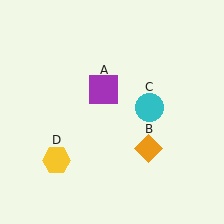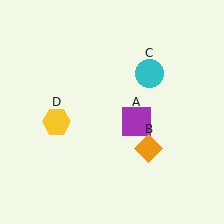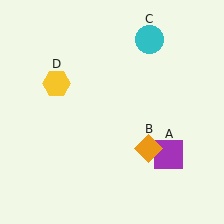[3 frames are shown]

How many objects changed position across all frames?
3 objects changed position: purple square (object A), cyan circle (object C), yellow hexagon (object D).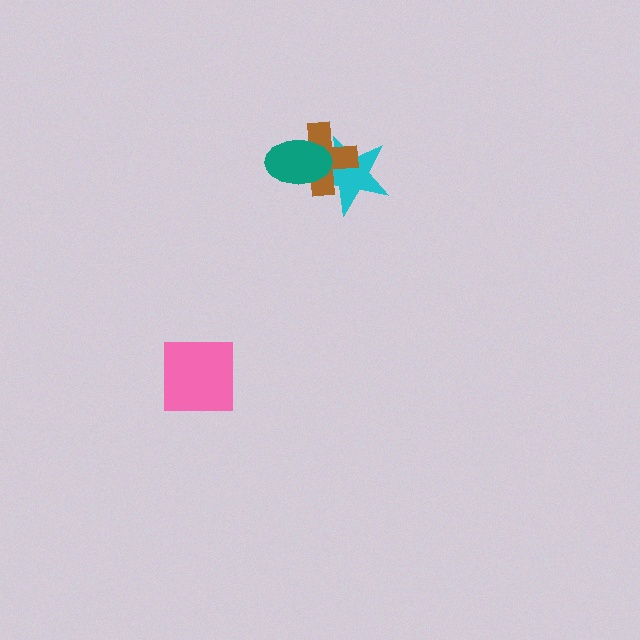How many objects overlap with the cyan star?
2 objects overlap with the cyan star.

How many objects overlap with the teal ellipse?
2 objects overlap with the teal ellipse.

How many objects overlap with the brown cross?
2 objects overlap with the brown cross.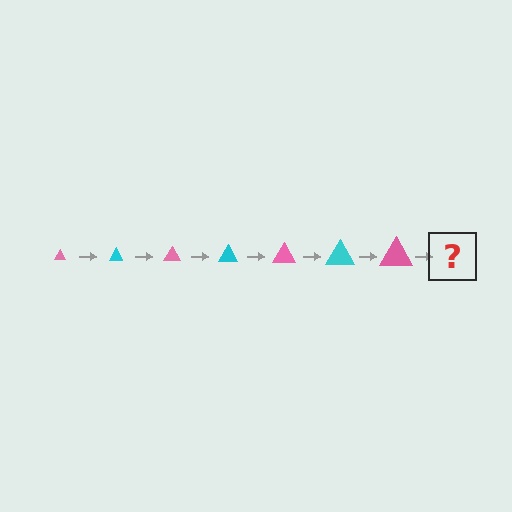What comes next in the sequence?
The next element should be a cyan triangle, larger than the previous one.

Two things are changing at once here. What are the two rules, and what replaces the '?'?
The two rules are that the triangle grows larger each step and the color cycles through pink and cyan. The '?' should be a cyan triangle, larger than the previous one.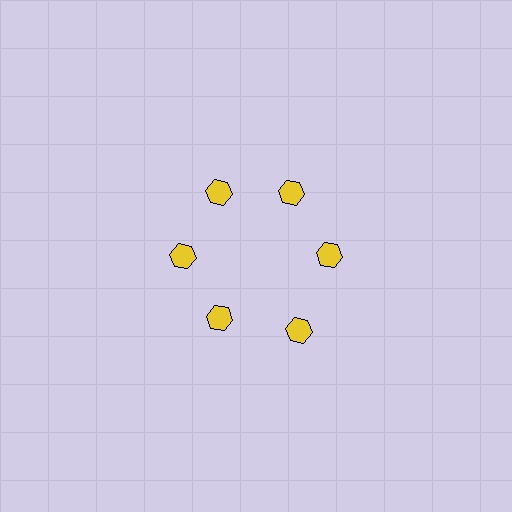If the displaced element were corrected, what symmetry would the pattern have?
It would have 6-fold rotational symmetry — the pattern would map onto itself every 60 degrees.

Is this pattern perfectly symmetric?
No. The 6 yellow hexagons are arranged in a ring, but one element near the 5 o'clock position is pushed outward from the center, breaking the 6-fold rotational symmetry.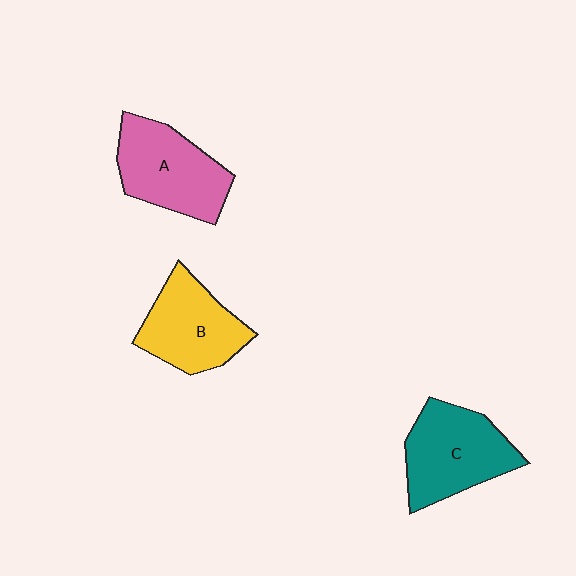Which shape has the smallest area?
Shape B (yellow).